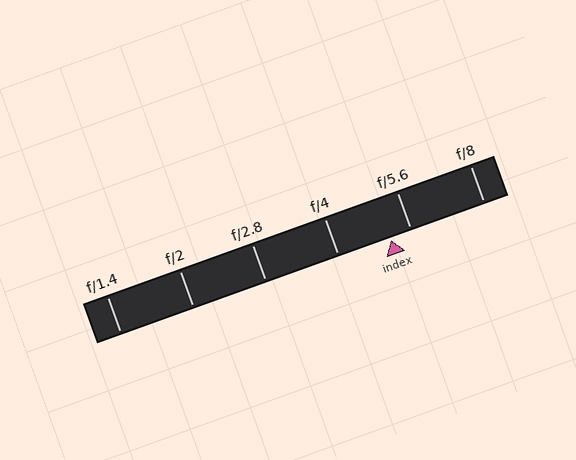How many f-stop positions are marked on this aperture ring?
There are 6 f-stop positions marked.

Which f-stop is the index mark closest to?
The index mark is closest to f/5.6.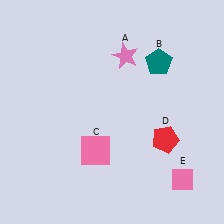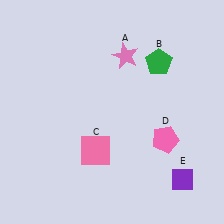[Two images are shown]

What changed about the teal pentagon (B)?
In Image 1, B is teal. In Image 2, it changed to green.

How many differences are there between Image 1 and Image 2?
There are 3 differences between the two images.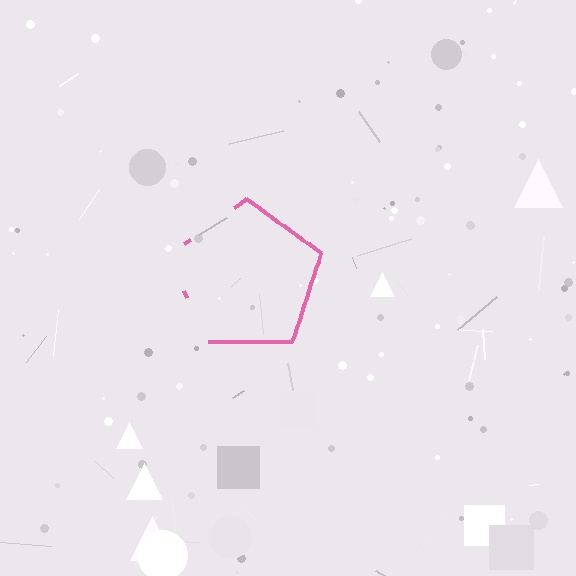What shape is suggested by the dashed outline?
The dashed outline suggests a pentagon.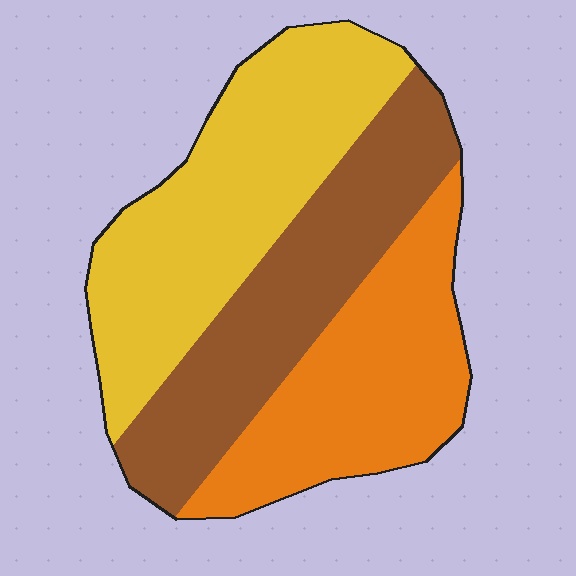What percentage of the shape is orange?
Orange covers 30% of the shape.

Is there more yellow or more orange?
Yellow.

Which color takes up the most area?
Yellow, at roughly 40%.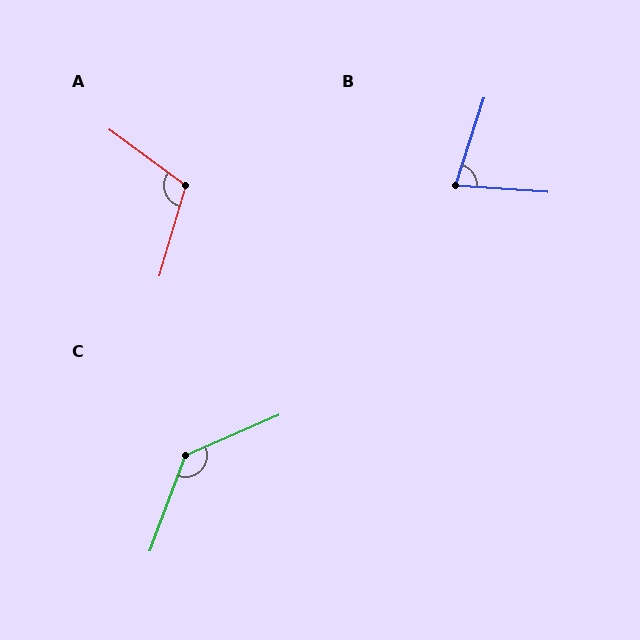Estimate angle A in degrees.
Approximately 110 degrees.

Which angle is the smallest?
B, at approximately 76 degrees.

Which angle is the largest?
C, at approximately 134 degrees.